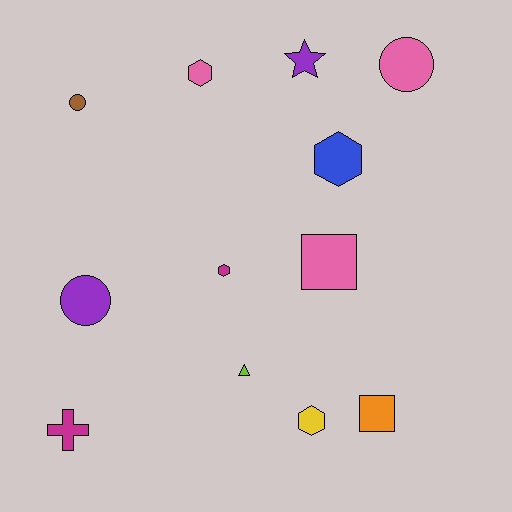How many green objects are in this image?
There are no green objects.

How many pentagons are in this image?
There are no pentagons.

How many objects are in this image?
There are 12 objects.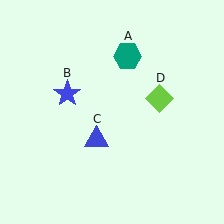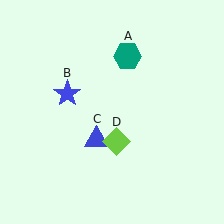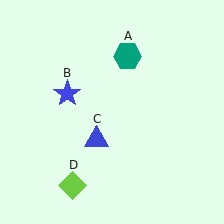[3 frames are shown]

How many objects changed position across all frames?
1 object changed position: lime diamond (object D).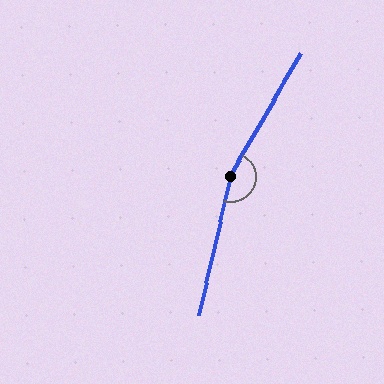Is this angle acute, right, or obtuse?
It is obtuse.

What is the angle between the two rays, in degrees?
Approximately 163 degrees.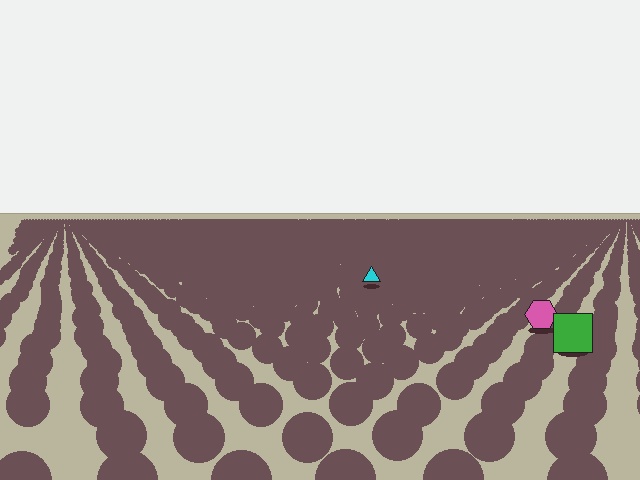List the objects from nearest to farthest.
From nearest to farthest: the green square, the pink hexagon, the cyan triangle.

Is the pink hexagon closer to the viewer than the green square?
No. The green square is closer — you can tell from the texture gradient: the ground texture is coarser near it.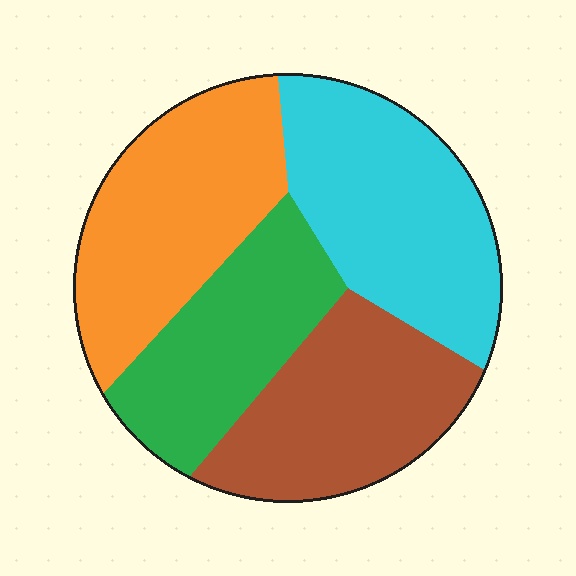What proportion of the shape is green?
Green takes up less than a quarter of the shape.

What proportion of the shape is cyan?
Cyan covers around 30% of the shape.